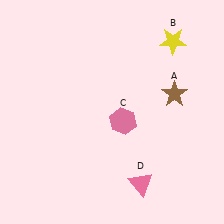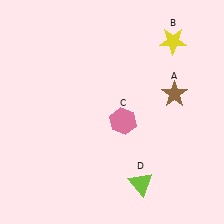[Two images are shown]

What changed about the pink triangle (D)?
In Image 1, D is pink. In Image 2, it changed to lime.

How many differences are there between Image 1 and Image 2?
There is 1 difference between the two images.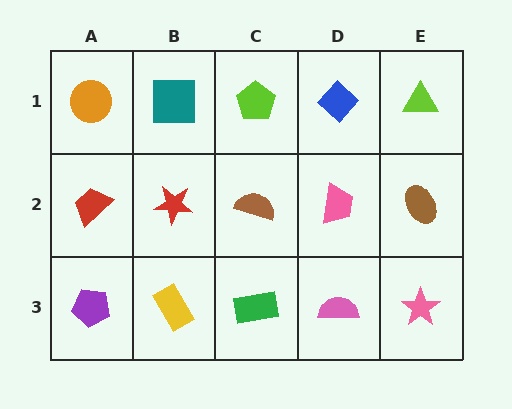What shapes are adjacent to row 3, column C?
A brown semicircle (row 2, column C), a yellow rectangle (row 3, column B), a pink semicircle (row 3, column D).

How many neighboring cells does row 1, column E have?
2.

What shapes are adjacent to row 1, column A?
A red trapezoid (row 2, column A), a teal square (row 1, column B).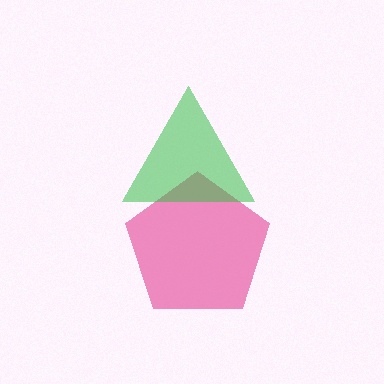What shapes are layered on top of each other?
The layered shapes are: a pink pentagon, a green triangle.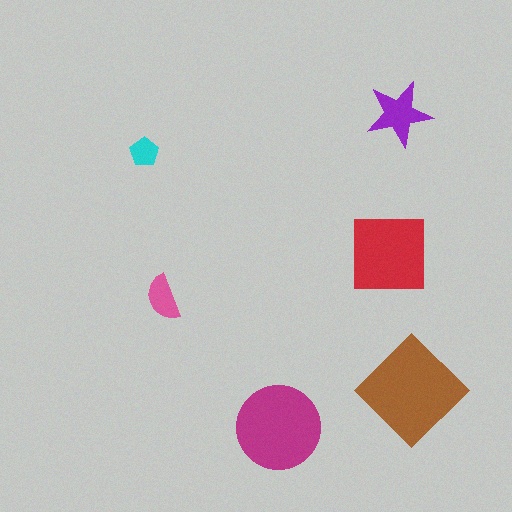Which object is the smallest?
The cyan pentagon.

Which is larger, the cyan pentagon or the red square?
The red square.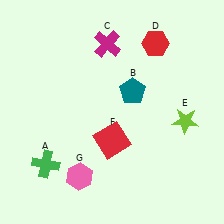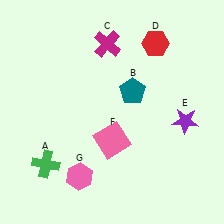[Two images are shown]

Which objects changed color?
E changed from lime to purple. F changed from red to pink.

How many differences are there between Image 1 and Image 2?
There are 2 differences between the two images.